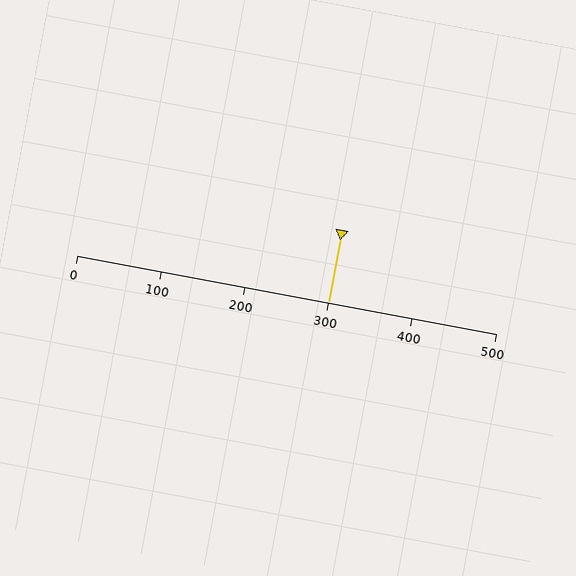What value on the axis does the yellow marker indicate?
The marker indicates approximately 300.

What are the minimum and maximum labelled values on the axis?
The axis runs from 0 to 500.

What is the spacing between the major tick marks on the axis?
The major ticks are spaced 100 apart.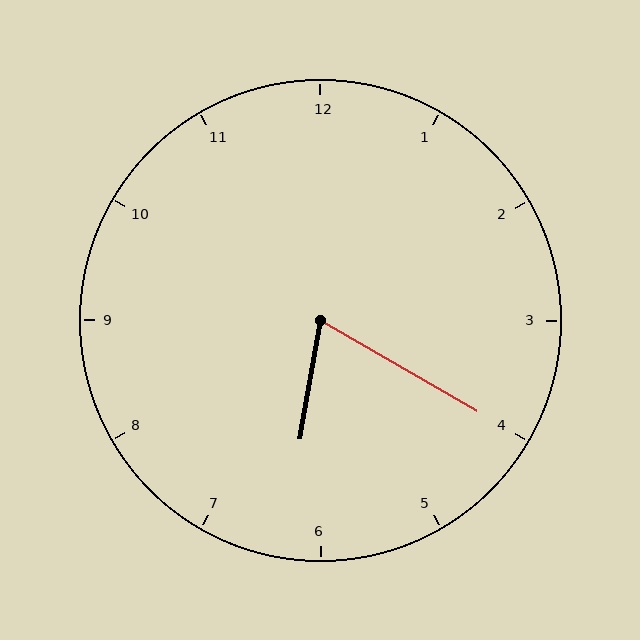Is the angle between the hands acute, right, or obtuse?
It is acute.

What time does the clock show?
6:20.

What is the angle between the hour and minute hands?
Approximately 70 degrees.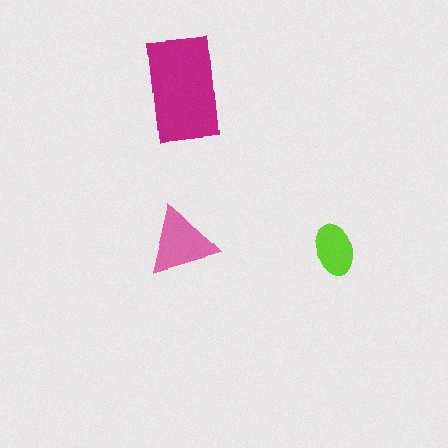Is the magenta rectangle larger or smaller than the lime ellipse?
Larger.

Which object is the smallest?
The lime ellipse.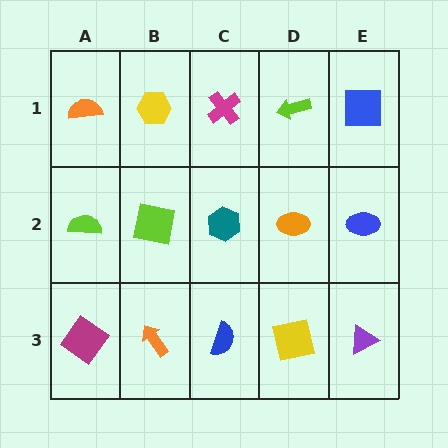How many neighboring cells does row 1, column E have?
2.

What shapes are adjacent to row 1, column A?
A lime semicircle (row 2, column A), a yellow hexagon (row 1, column B).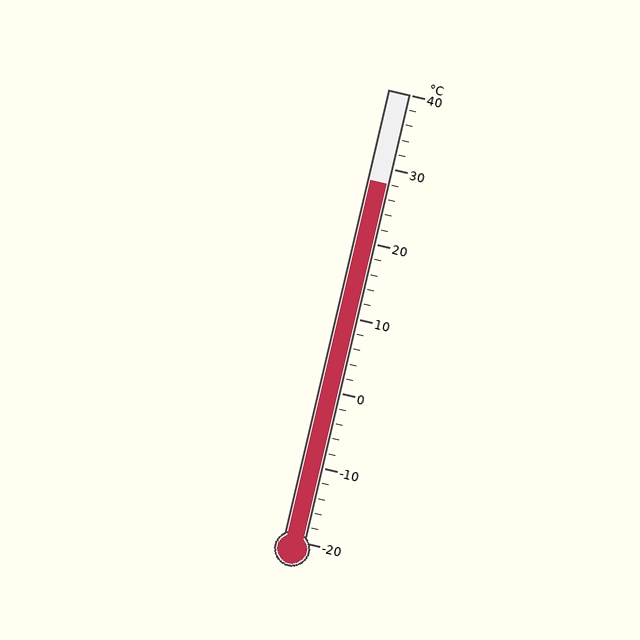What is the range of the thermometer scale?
The thermometer scale ranges from -20°C to 40°C.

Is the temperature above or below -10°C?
The temperature is above -10°C.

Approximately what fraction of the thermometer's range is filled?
The thermometer is filled to approximately 80% of its range.